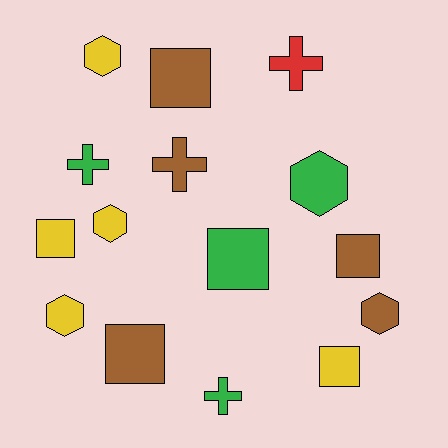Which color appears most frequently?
Yellow, with 5 objects.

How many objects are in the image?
There are 15 objects.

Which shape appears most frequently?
Square, with 6 objects.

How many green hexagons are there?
There is 1 green hexagon.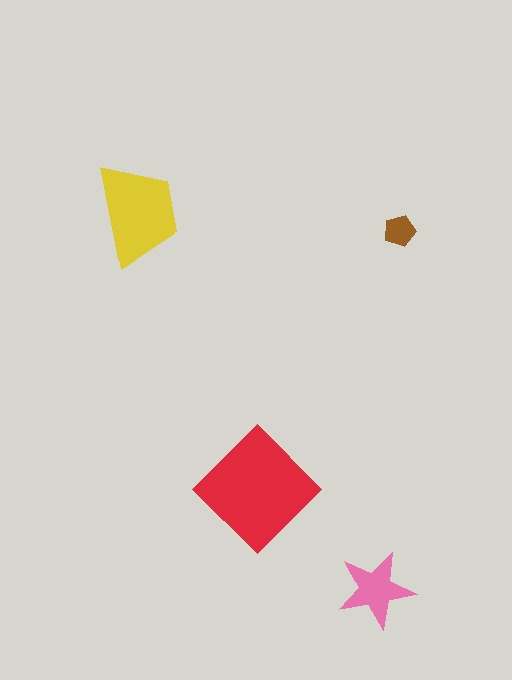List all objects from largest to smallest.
The red diamond, the yellow trapezoid, the pink star, the brown pentagon.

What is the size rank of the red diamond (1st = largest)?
1st.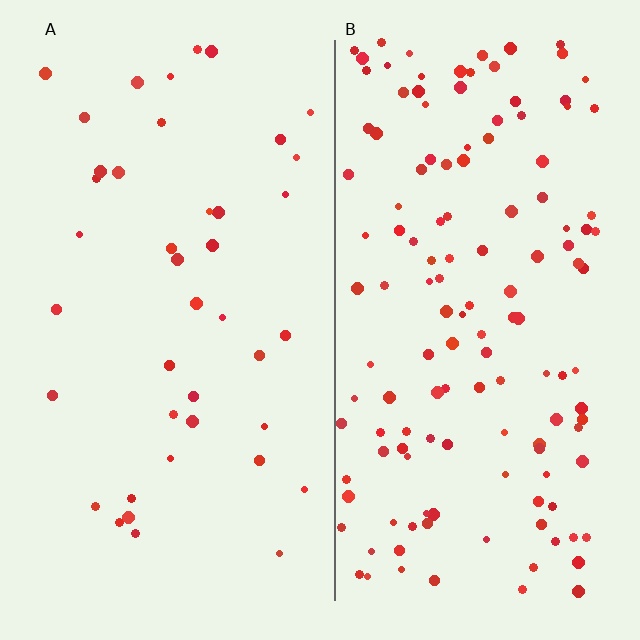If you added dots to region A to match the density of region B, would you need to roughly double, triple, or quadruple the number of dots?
Approximately triple.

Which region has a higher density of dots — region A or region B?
B (the right).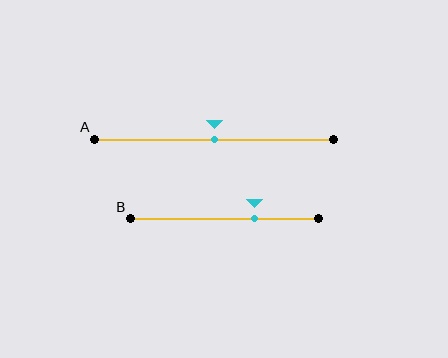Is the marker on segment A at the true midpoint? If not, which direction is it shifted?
Yes, the marker on segment A is at the true midpoint.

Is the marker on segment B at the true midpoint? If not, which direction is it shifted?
No, the marker on segment B is shifted to the right by about 16% of the segment length.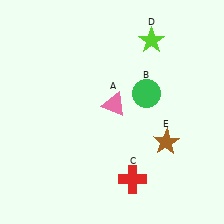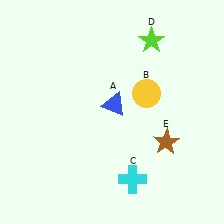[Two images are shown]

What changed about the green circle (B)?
In Image 1, B is green. In Image 2, it changed to yellow.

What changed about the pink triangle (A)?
In Image 1, A is pink. In Image 2, it changed to blue.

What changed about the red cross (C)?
In Image 1, C is red. In Image 2, it changed to cyan.